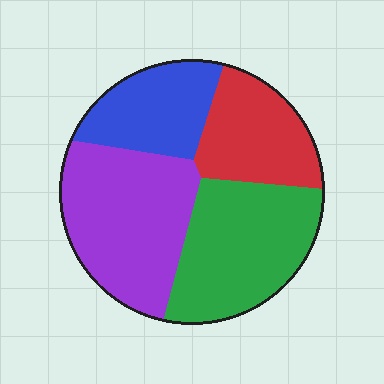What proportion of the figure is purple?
Purple covers about 30% of the figure.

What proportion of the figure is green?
Green covers 30% of the figure.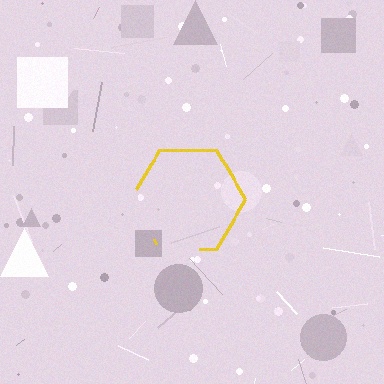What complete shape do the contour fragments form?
The contour fragments form a hexagon.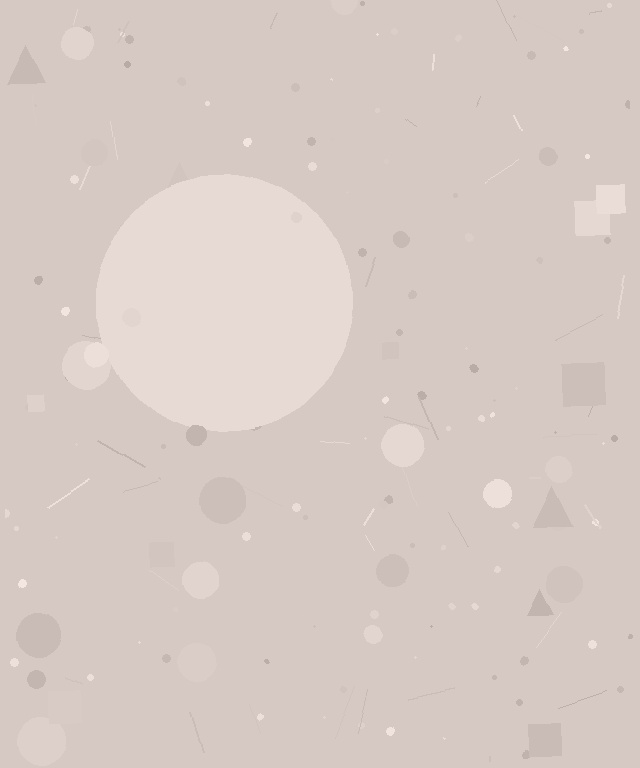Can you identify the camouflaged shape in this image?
The camouflaged shape is a circle.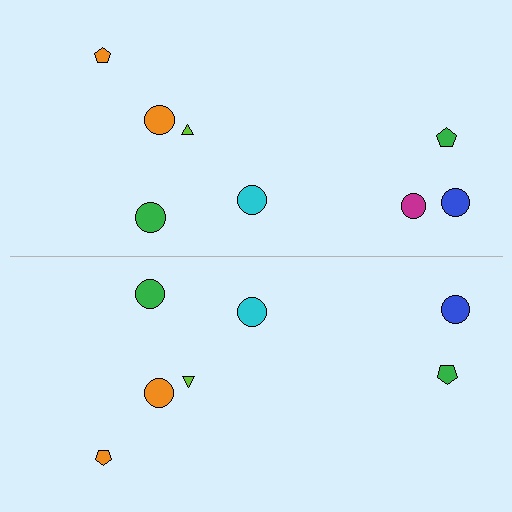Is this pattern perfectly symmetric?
No, the pattern is not perfectly symmetric. A magenta circle is missing from the bottom side.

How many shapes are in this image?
There are 15 shapes in this image.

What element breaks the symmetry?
A magenta circle is missing from the bottom side.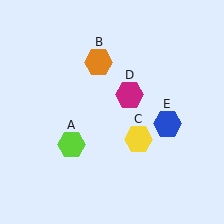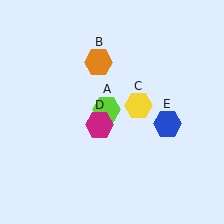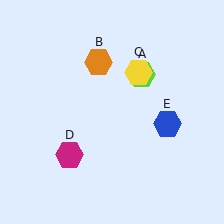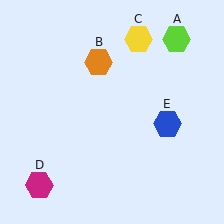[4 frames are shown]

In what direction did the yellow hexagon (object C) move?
The yellow hexagon (object C) moved up.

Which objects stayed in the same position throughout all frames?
Orange hexagon (object B) and blue hexagon (object E) remained stationary.